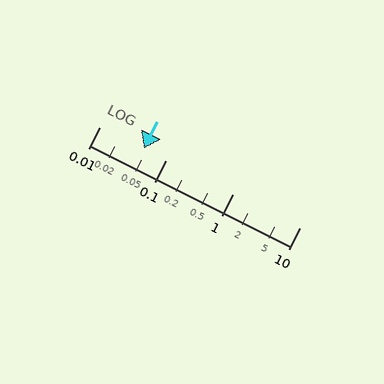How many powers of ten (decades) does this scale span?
The scale spans 3 decades, from 0.01 to 10.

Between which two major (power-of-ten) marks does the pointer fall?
The pointer is between 0.01 and 0.1.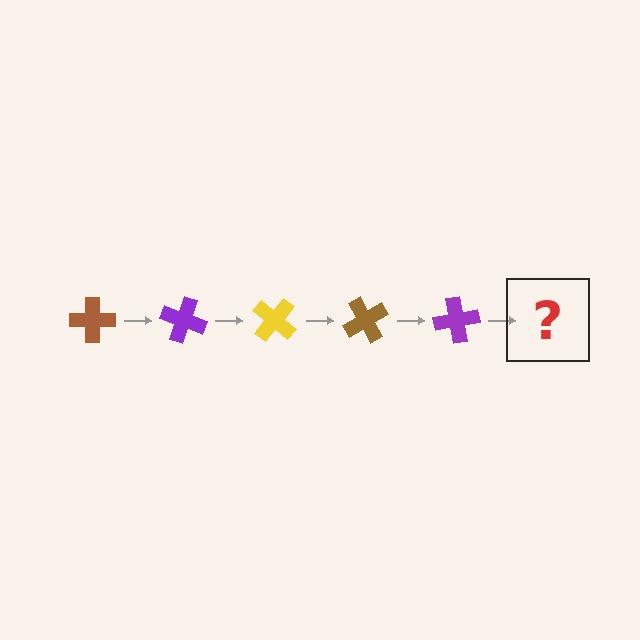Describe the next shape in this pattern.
It should be a yellow cross, rotated 100 degrees from the start.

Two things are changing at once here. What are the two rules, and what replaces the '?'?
The two rules are that it rotates 20 degrees each step and the color cycles through brown, purple, and yellow. The '?' should be a yellow cross, rotated 100 degrees from the start.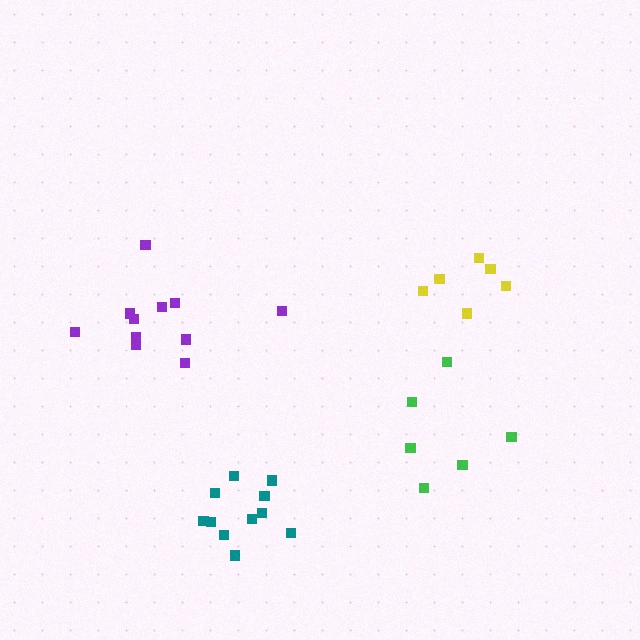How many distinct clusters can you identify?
There are 4 distinct clusters.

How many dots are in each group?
Group 1: 11 dots, Group 2: 11 dots, Group 3: 6 dots, Group 4: 6 dots (34 total).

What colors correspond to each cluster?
The clusters are colored: teal, purple, green, yellow.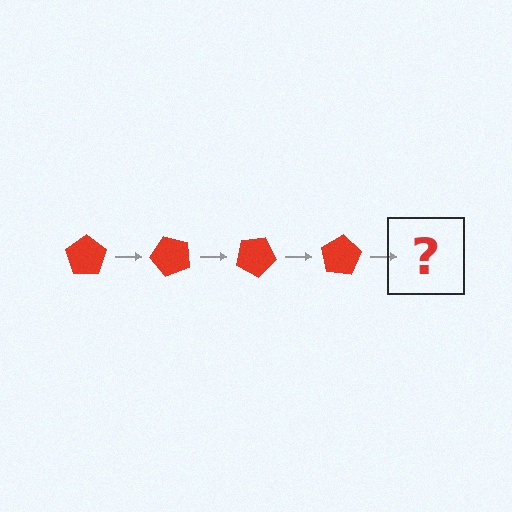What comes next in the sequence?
The next element should be a red pentagon rotated 200 degrees.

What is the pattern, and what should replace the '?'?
The pattern is that the pentagon rotates 50 degrees each step. The '?' should be a red pentagon rotated 200 degrees.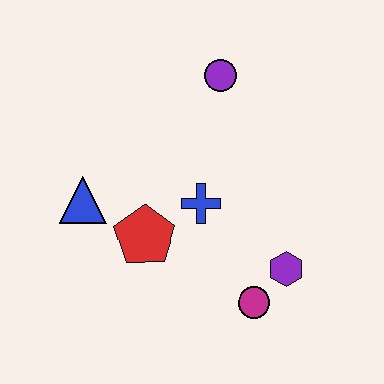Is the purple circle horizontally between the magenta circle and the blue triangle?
Yes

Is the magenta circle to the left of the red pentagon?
No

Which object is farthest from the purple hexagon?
The blue triangle is farthest from the purple hexagon.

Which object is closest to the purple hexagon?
The magenta circle is closest to the purple hexagon.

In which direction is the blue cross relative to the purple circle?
The blue cross is below the purple circle.